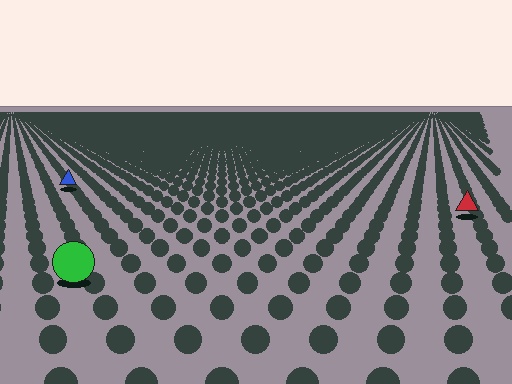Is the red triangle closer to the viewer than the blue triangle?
Yes. The red triangle is closer — you can tell from the texture gradient: the ground texture is coarser near it.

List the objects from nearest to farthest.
From nearest to farthest: the green circle, the red triangle, the blue triangle.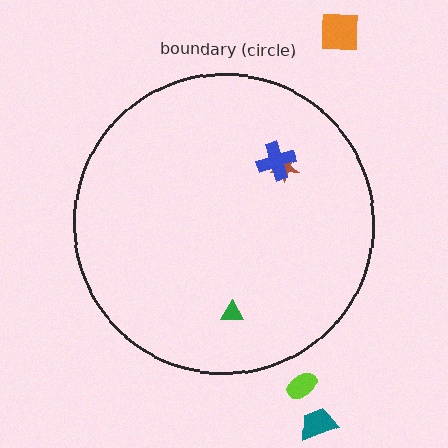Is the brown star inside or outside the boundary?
Inside.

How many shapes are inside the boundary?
3 inside, 3 outside.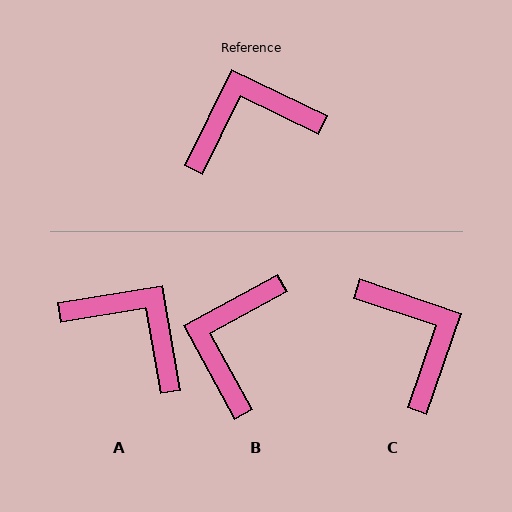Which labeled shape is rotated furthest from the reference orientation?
C, about 83 degrees away.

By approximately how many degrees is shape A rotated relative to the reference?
Approximately 55 degrees clockwise.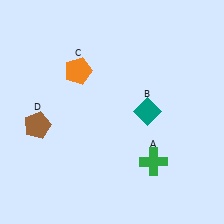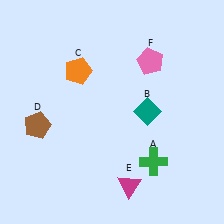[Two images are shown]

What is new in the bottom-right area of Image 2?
A magenta triangle (E) was added in the bottom-right area of Image 2.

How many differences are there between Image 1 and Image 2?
There are 2 differences between the two images.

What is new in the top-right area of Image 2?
A pink pentagon (F) was added in the top-right area of Image 2.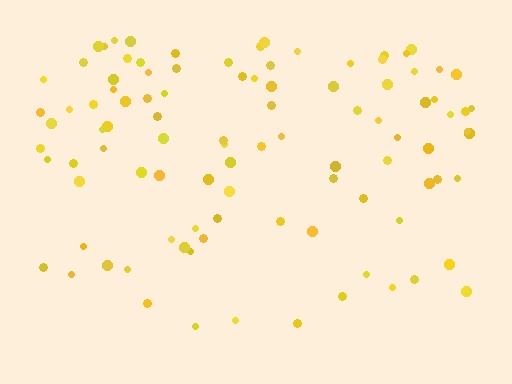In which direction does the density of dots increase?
From bottom to top, with the top side densest.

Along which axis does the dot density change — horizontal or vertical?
Vertical.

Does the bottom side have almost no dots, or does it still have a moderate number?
Still a moderate number, just noticeably fewer than the top.